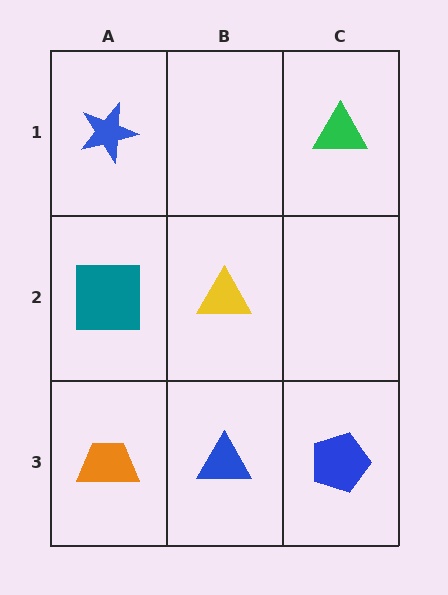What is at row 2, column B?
A yellow triangle.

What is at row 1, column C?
A green triangle.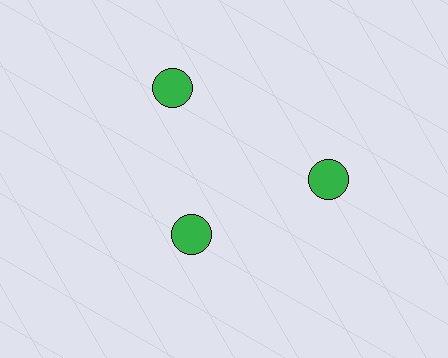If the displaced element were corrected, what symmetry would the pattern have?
It would have 3-fold rotational symmetry — the pattern would map onto itself every 120 degrees.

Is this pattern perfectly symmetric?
No. The 3 green circles are arranged in a ring, but one element near the 7 o'clock position is pulled inward toward the center, breaking the 3-fold rotational symmetry.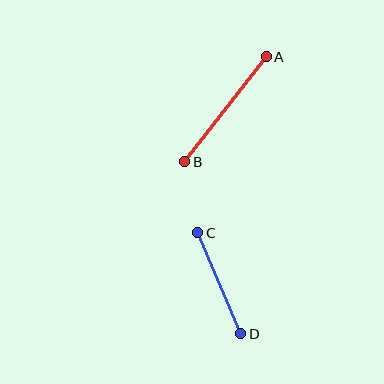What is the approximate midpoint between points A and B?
The midpoint is at approximately (226, 109) pixels.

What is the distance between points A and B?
The distance is approximately 133 pixels.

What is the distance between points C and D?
The distance is approximately 110 pixels.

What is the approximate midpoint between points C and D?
The midpoint is at approximately (219, 283) pixels.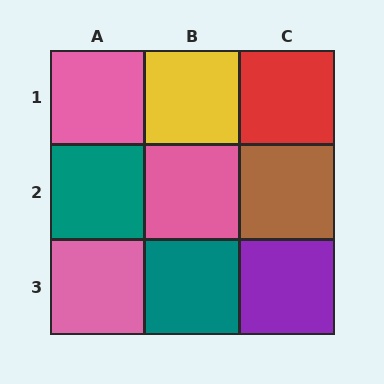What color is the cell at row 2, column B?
Pink.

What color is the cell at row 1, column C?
Red.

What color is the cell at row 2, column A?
Teal.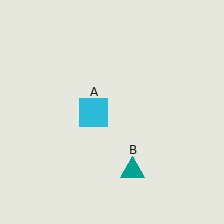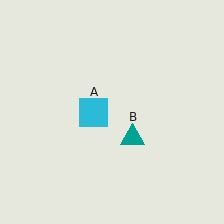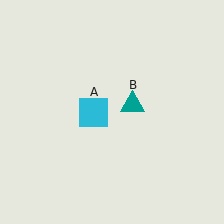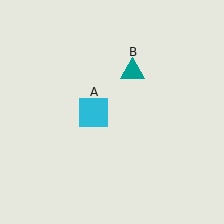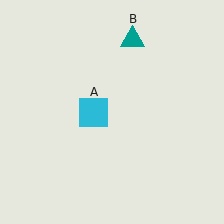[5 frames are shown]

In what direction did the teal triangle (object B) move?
The teal triangle (object B) moved up.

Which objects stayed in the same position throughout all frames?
Cyan square (object A) remained stationary.